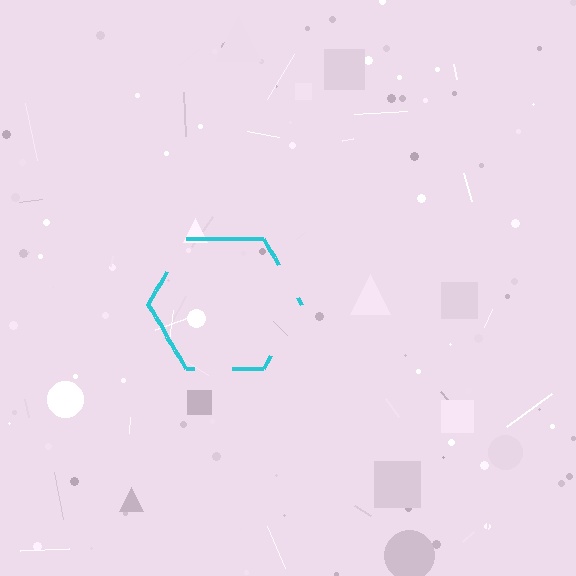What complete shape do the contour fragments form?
The contour fragments form a hexagon.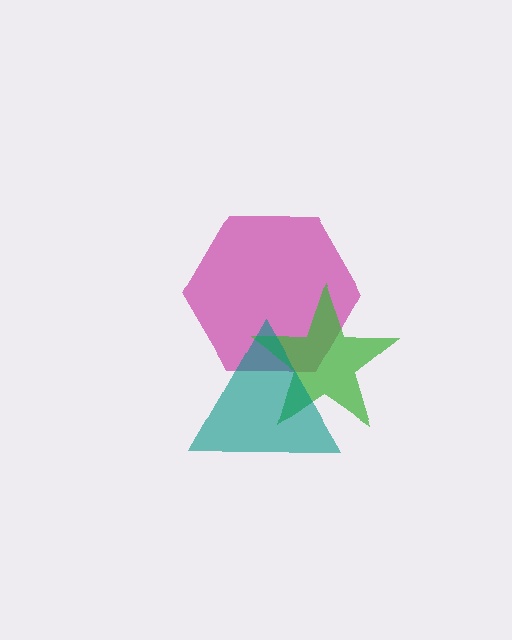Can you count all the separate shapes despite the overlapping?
Yes, there are 3 separate shapes.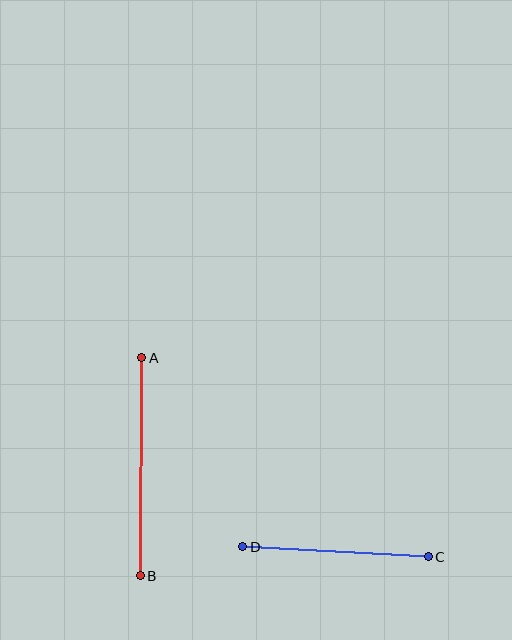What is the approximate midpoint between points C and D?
The midpoint is at approximately (335, 552) pixels.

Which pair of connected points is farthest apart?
Points A and B are farthest apart.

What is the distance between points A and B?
The distance is approximately 218 pixels.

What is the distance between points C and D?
The distance is approximately 186 pixels.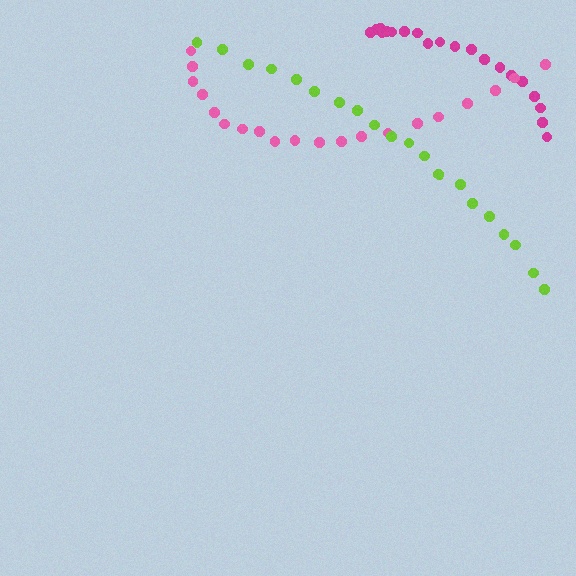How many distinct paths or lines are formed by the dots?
There are 3 distinct paths.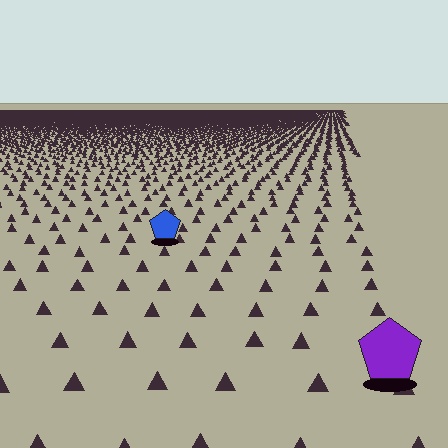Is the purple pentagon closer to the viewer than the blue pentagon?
Yes. The purple pentagon is closer — you can tell from the texture gradient: the ground texture is coarser near it.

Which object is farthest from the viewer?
The blue pentagon is farthest from the viewer. It appears smaller and the ground texture around it is denser.